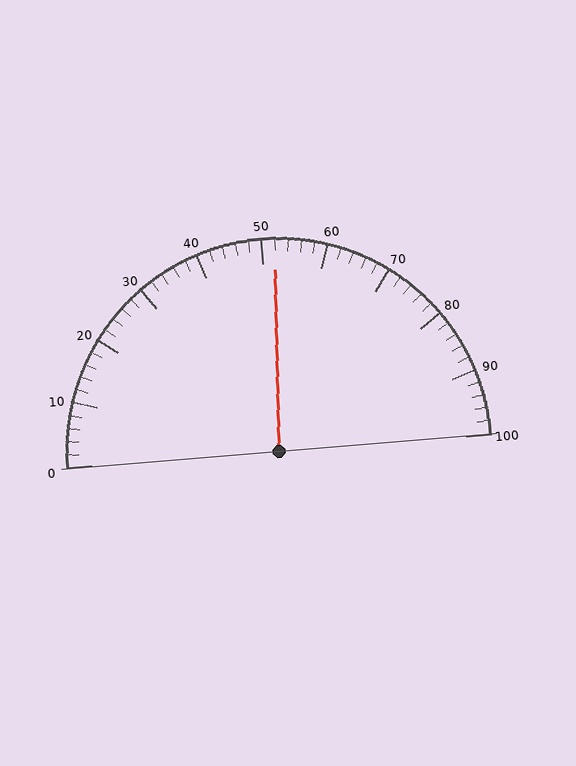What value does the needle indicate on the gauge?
The needle indicates approximately 52.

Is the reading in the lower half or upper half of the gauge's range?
The reading is in the upper half of the range (0 to 100).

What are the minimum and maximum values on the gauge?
The gauge ranges from 0 to 100.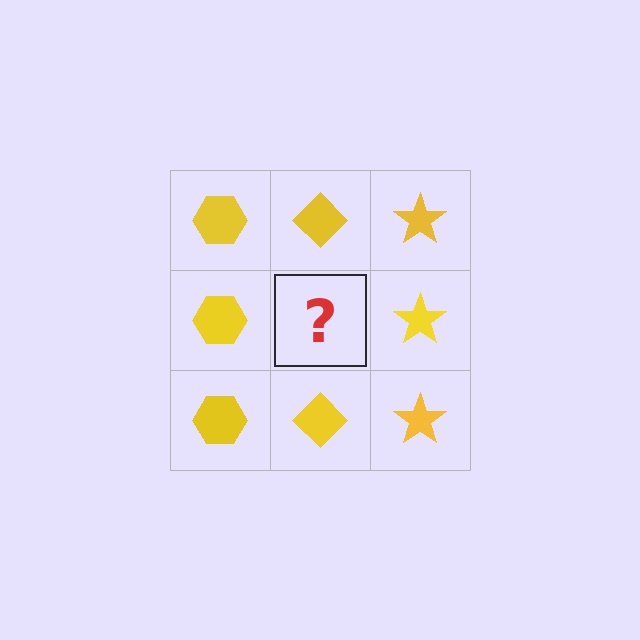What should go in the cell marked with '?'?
The missing cell should contain a yellow diamond.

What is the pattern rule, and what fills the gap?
The rule is that each column has a consistent shape. The gap should be filled with a yellow diamond.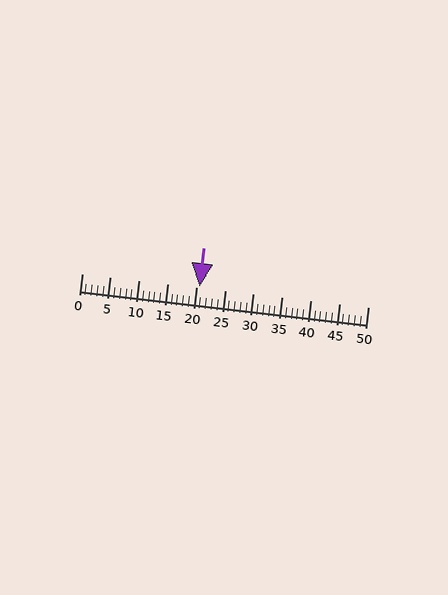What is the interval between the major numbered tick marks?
The major tick marks are spaced 5 units apart.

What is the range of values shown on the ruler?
The ruler shows values from 0 to 50.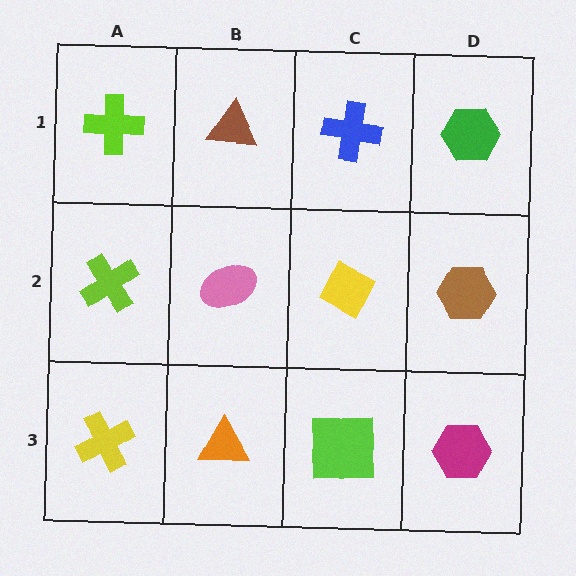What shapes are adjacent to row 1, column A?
A lime cross (row 2, column A), a brown triangle (row 1, column B).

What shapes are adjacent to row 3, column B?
A pink ellipse (row 2, column B), a yellow cross (row 3, column A), a lime square (row 3, column C).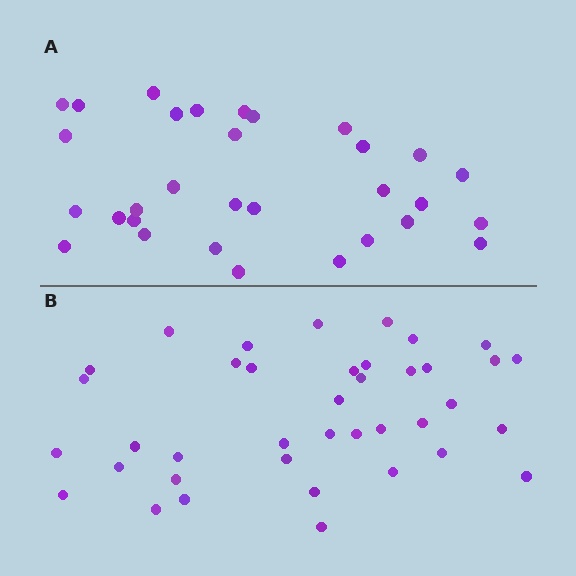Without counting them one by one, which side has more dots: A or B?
Region B (the bottom region) has more dots.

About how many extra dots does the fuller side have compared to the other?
Region B has roughly 8 or so more dots than region A.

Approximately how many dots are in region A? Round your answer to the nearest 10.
About 30 dots. (The exact count is 31, which rounds to 30.)